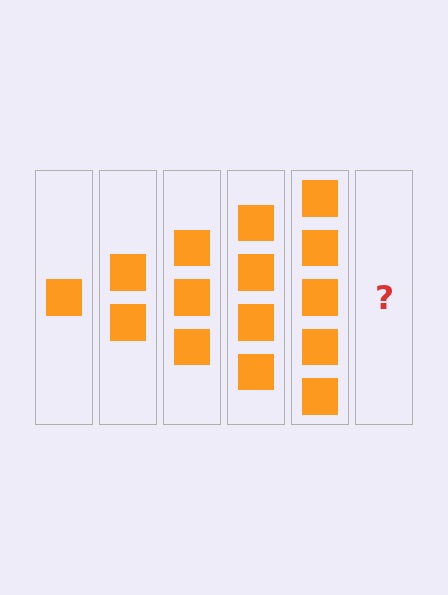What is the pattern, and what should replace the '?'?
The pattern is that each step adds one more square. The '?' should be 6 squares.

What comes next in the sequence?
The next element should be 6 squares.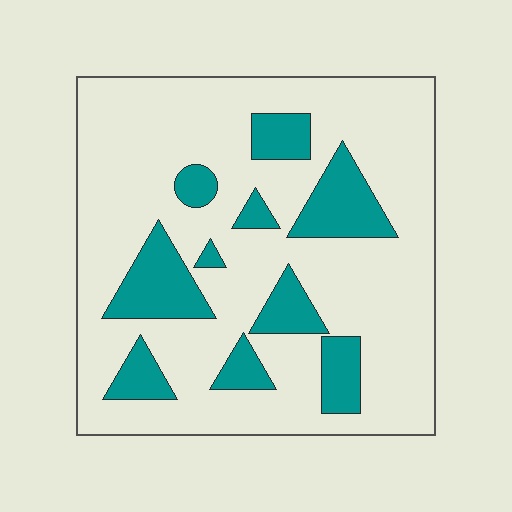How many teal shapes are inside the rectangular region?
10.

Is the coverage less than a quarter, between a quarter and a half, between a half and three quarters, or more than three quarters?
Less than a quarter.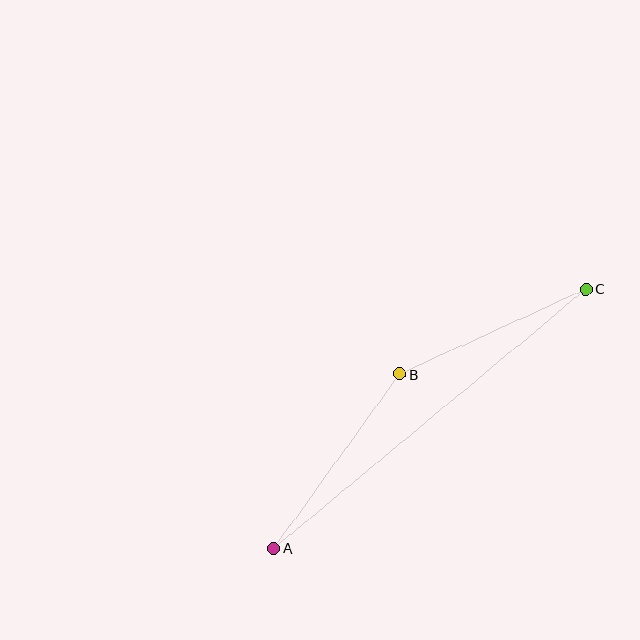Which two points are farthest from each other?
Points A and C are farthest from each other.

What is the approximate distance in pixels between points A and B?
The distance between A and B is approximately 215 pixels.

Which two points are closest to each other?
Points B and C are closest to each other.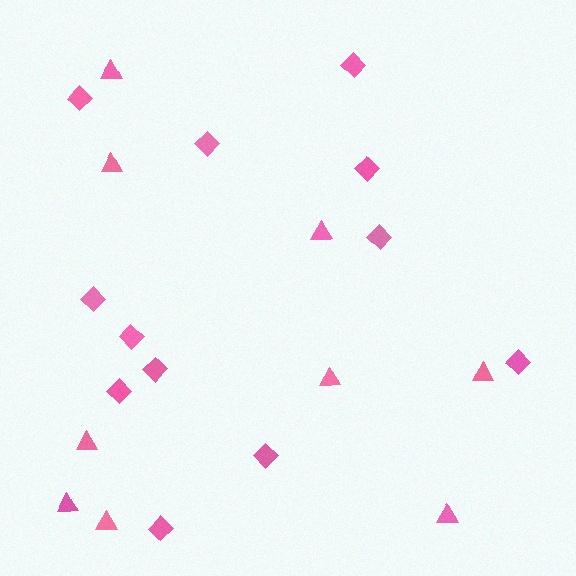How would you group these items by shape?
There are 2 groups: one group of diamonds (12) and one group of triangles (9).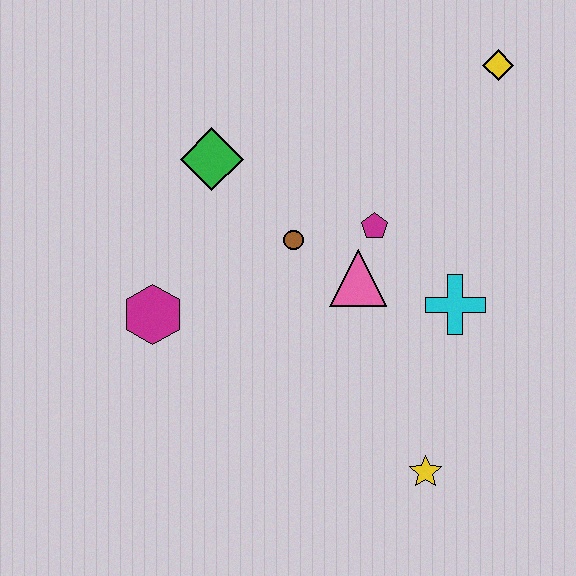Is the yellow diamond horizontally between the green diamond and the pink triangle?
No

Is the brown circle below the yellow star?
No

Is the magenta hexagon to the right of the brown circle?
No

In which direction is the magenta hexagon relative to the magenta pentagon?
The magenta hexagon is to the left of the magenta pentagon.